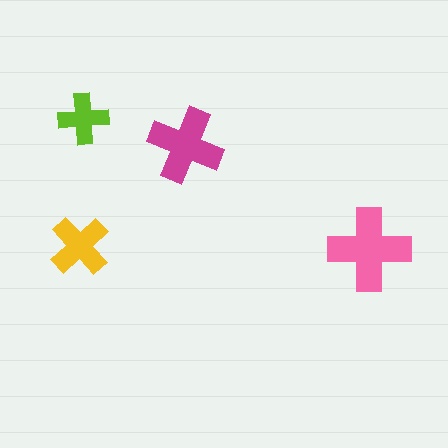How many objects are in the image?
There are 4 objects in the image.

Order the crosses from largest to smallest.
the pink one, the magenta one, the yellow one, the lime one.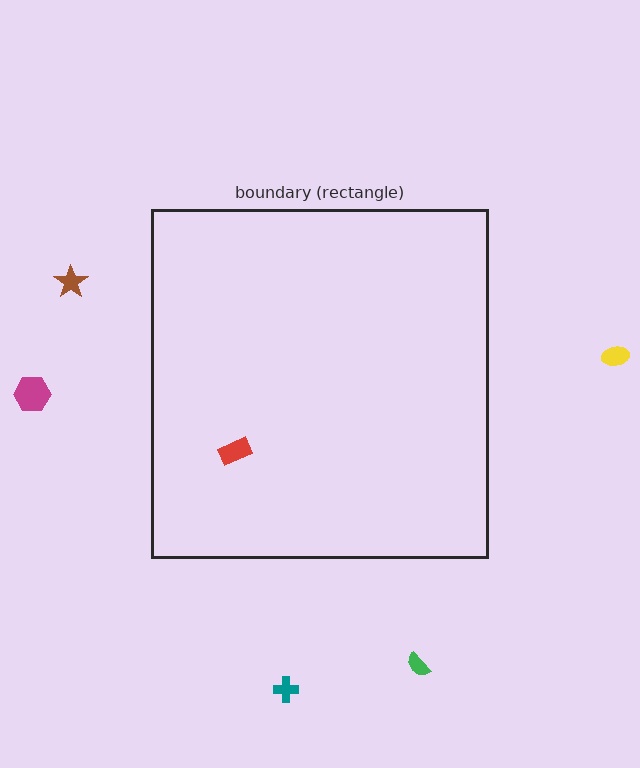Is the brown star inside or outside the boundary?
Outside.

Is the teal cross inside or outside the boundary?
Outside.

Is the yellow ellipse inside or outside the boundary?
Outside.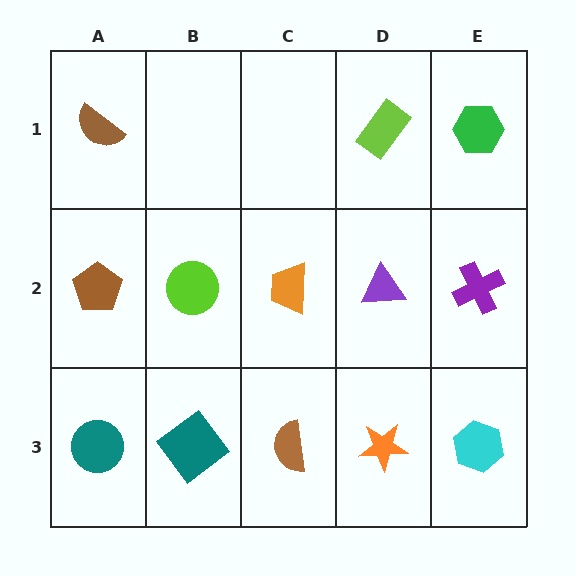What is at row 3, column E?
A cyan hexagon.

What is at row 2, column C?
An orange trapezoid.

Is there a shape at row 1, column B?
No, that cell is empty.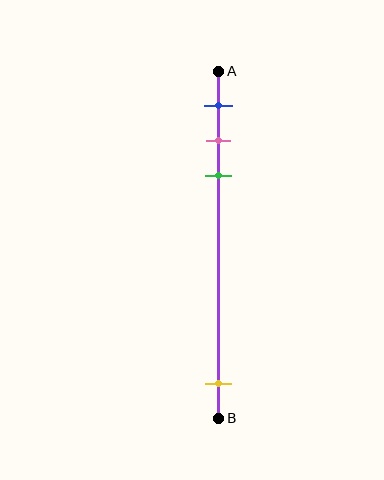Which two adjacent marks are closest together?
The pink and green marks are the closest adjacent pair.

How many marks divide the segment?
There are 4 marks dividing the segment.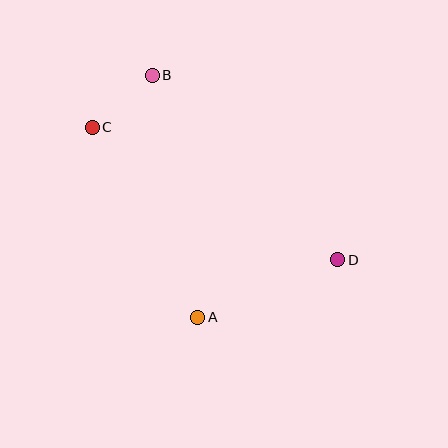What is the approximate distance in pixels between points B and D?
The distance between B and D is approximately 262 pixels.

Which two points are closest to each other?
Points B and C are closest to each other.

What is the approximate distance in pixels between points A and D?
The distance between A and D is approximately 151 pixels.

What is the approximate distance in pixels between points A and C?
The distance between A and C is approximately 217 pixels.